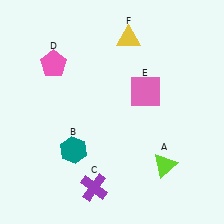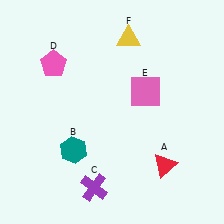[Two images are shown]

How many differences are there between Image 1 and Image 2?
There is 1 difference between the two images.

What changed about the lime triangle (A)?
In Image 1, A is lime. In Image 2, it changed to red.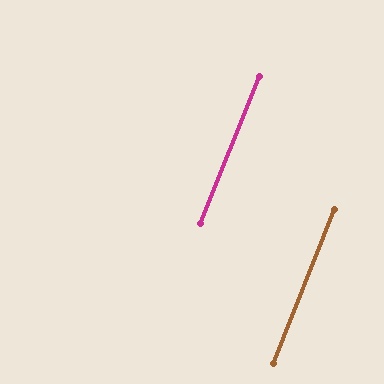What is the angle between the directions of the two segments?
Approximately 1 degree.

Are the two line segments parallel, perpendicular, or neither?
Parallel — their directions differ by only 0.5°.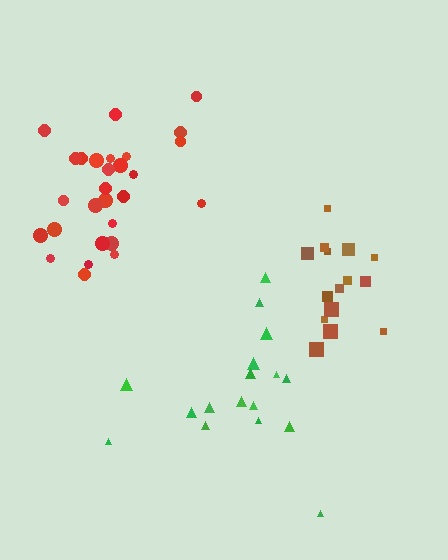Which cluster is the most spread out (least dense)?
Green.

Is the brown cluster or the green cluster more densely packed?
Brown.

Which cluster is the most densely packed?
Brown.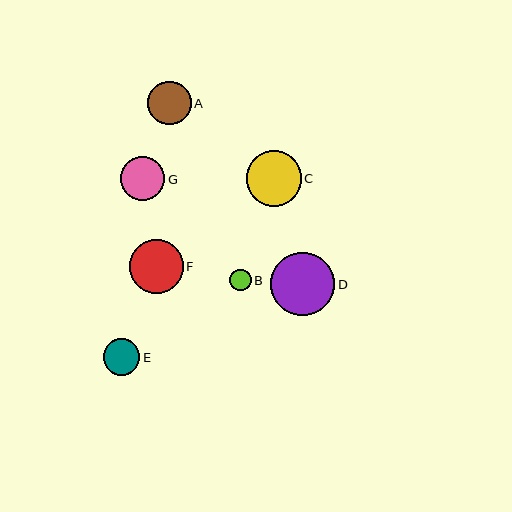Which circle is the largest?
Circle D is the largest with a size of approximately 64 pixels.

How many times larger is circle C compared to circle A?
Circle C is approximately 1.3 times the size of circle A.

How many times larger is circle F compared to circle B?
Circle F is approximately 2.5 times the size of circle B.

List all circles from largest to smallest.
From largest to smallest: D, C, F, G, A, E, B.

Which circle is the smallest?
Circle B is the smallest with a size of approximately 22 pixels.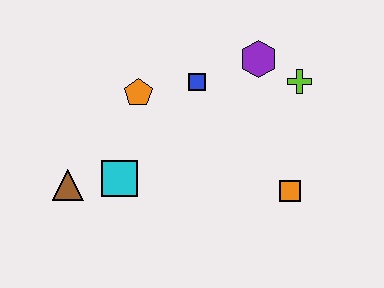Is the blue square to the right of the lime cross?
No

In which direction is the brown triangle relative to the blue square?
The brown triangle is to the left of the blue square.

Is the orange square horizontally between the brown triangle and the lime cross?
Yes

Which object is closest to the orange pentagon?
The blue square is closest to the orange pentagon.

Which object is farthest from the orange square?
The brown triangle is farthest from the orange square.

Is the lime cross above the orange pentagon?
Yes